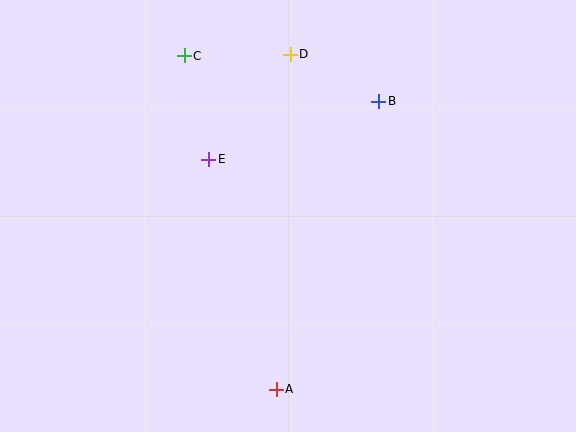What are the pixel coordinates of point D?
Point D is at (290, 54).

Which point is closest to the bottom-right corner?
Point A is closest to the bottom-right corner.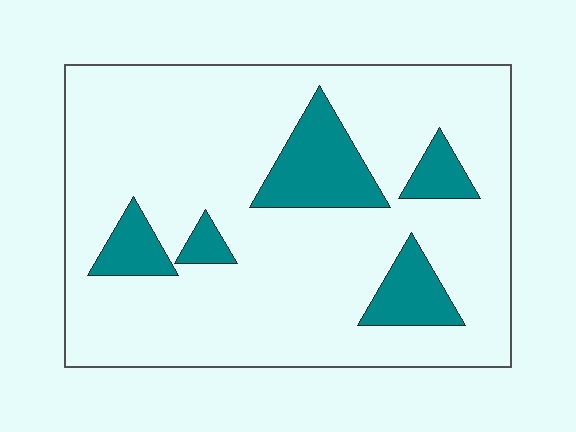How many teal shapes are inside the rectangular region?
5.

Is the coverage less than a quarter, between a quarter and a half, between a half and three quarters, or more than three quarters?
Less than a quarter.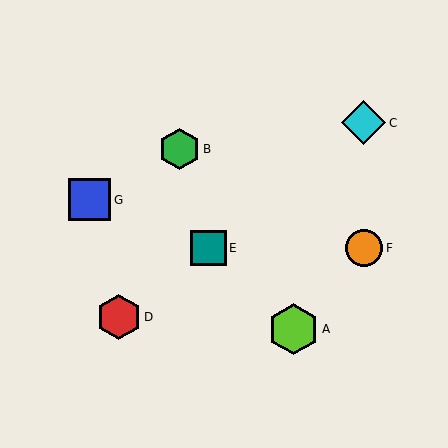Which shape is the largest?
The lime hexagon (labeled A) is the largest.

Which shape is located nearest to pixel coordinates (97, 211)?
The blue square (labeled G) at (89, 200) is nearest to that location.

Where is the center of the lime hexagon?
The center of the lime hexagon is at (294, 329).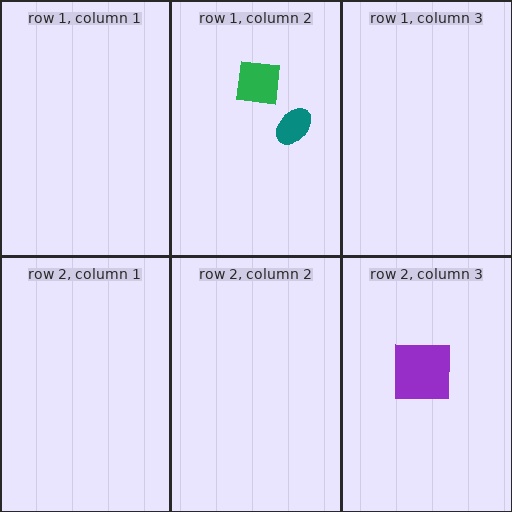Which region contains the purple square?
The row 2, column 3 region.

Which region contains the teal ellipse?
The row 1, column 2 region.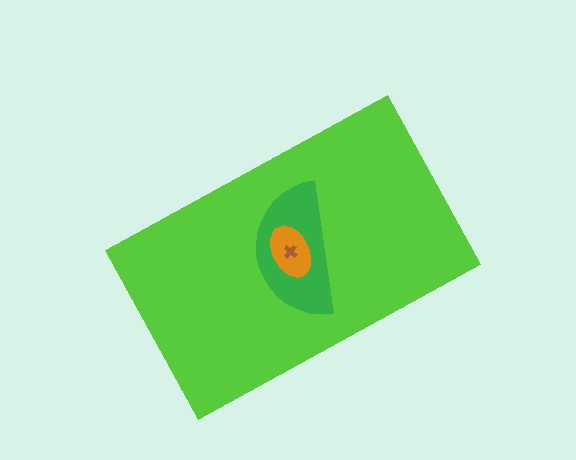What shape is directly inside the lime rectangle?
The green semicircle.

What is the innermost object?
The brown cross.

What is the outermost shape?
The lime rectangle.